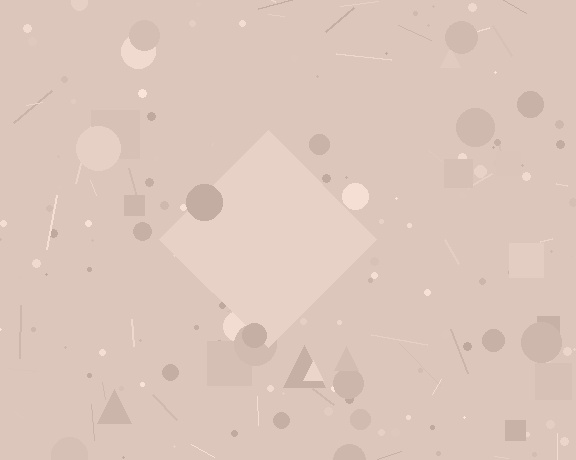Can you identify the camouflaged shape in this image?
The camouflaged shape is a diamond.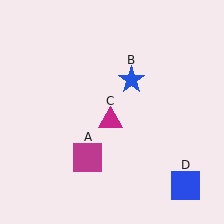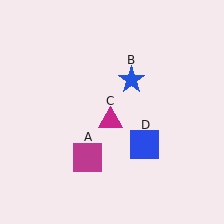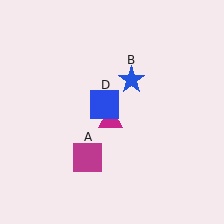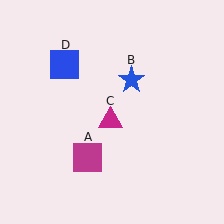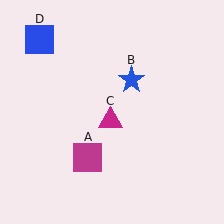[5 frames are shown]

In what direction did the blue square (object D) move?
The blue square (object D) moved up and to the left.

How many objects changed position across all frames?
1 object changed position: blue square (object D).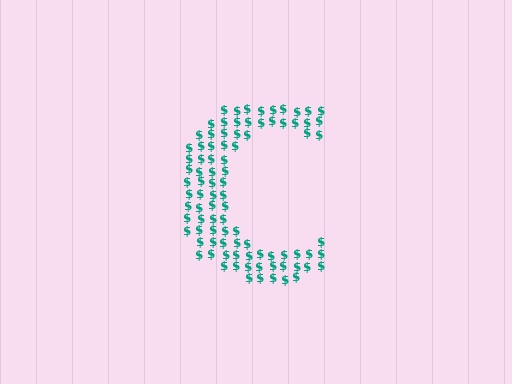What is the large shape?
The large shape is the letter C.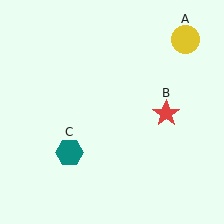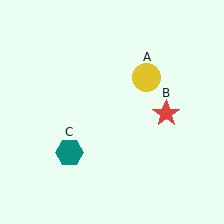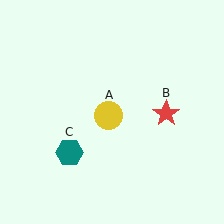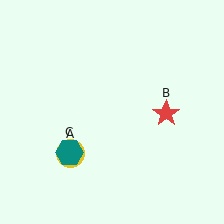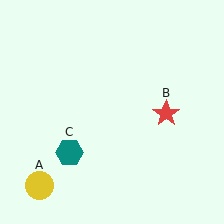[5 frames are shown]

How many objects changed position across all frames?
1 object changed position: yellow circle (object A).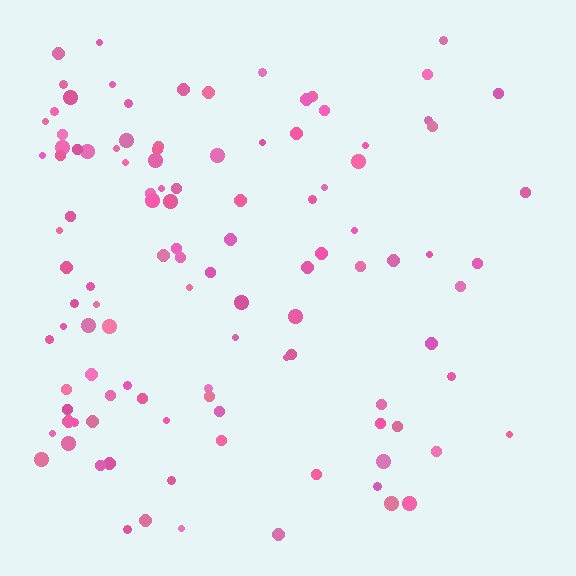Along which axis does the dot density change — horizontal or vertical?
Horizontal.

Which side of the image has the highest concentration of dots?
The left.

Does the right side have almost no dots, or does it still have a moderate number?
Still a moderate number, just noticeably fewer than the left.